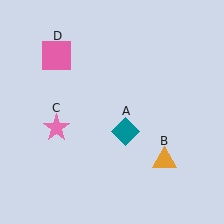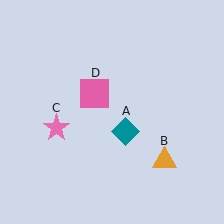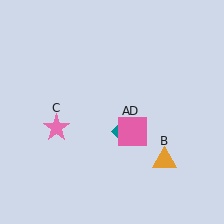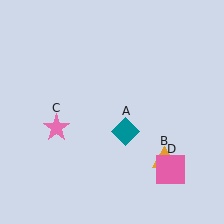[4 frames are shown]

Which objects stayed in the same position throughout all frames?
Teal diamond (object A) and orange triangle (object B) and pink star (object C) remained stationary.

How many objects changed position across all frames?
1 object changed position: pink square (object D).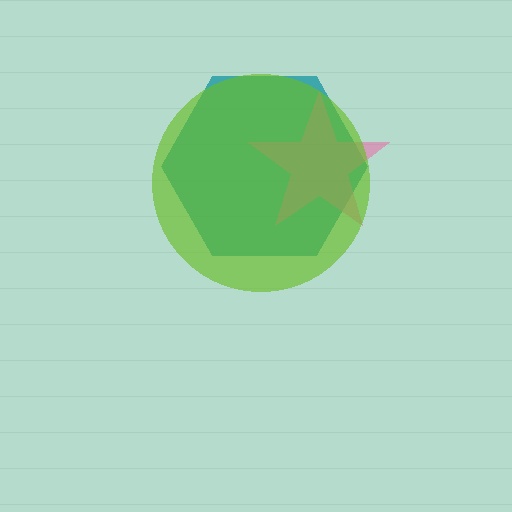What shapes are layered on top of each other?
The layered shapes are: a teal hexagon, a pink star, a lime circle.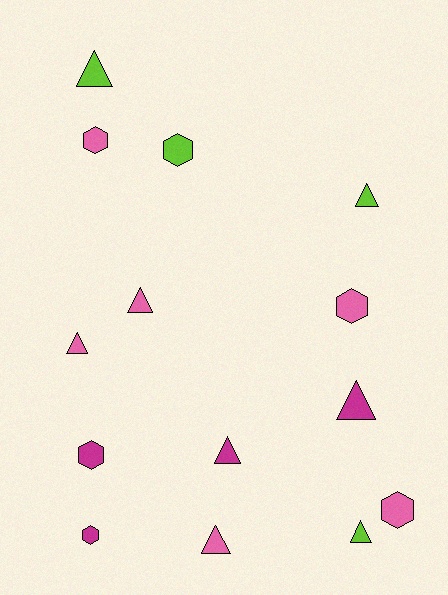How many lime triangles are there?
There are 3 lime triangles.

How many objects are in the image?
There are 14 objects.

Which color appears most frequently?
Pink, with 6 objects.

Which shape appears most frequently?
Triangle, with 8 objects.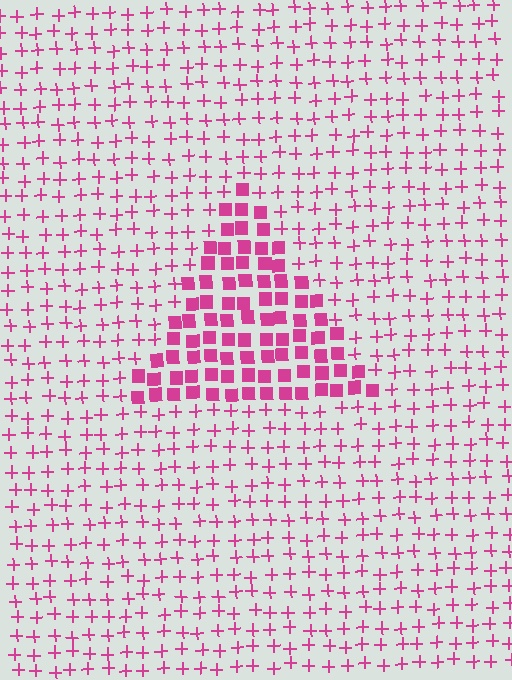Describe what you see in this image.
The image is filled with small magenta elements arranged in a uniform grid. A triangle-shaped region contains squares, while the surrounding area contains plus signs. The boundary is defined purely by the change in element shape.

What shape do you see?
I see a triangle.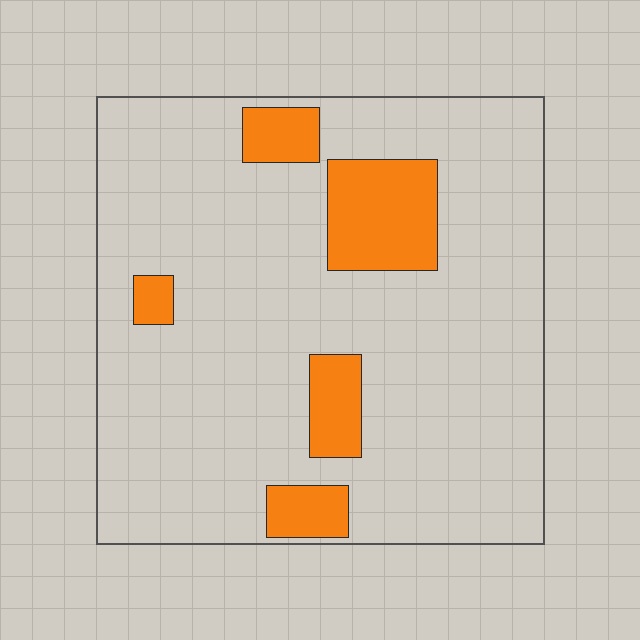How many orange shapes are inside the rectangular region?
5.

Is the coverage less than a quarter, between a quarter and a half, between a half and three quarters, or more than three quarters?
Less than a quarter.